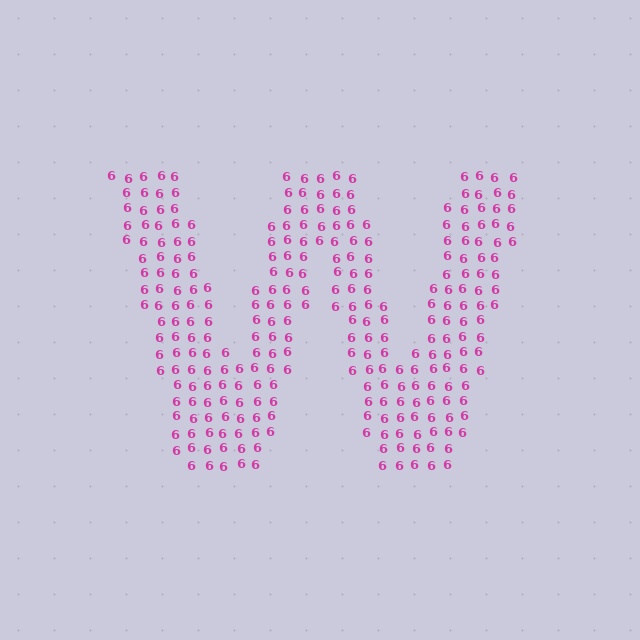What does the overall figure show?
The overall figure shows the letter W.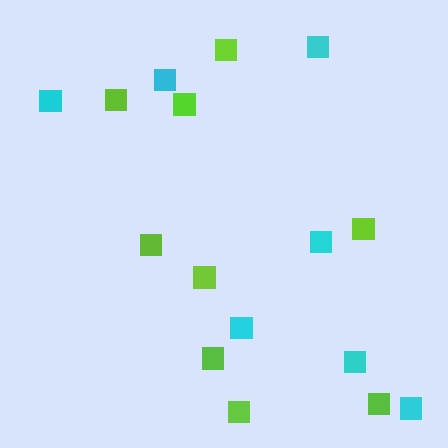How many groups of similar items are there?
There are 2 groups: one group of cyan squares (7) and one group of lime squares (9).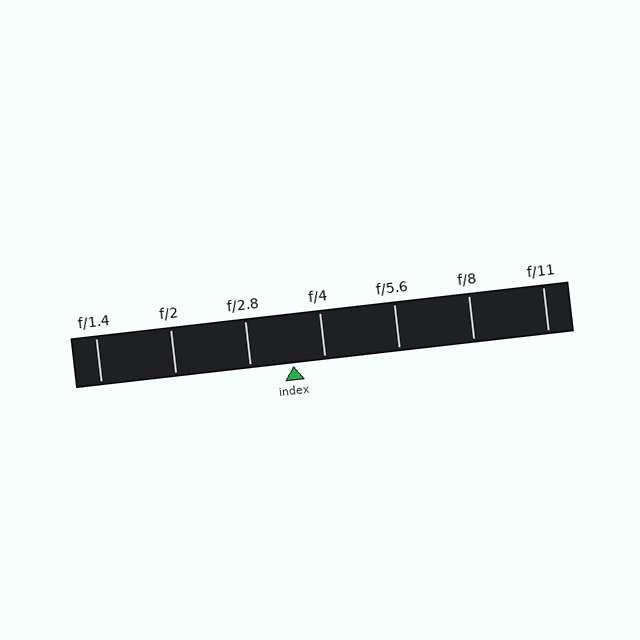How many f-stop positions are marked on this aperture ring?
There are 7 f-stop positions marked.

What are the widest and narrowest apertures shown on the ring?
The widest aperture shown is f/1.4 and the narrowest is f/11.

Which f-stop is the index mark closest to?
The index mark is closest to f/4.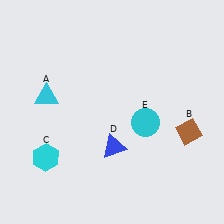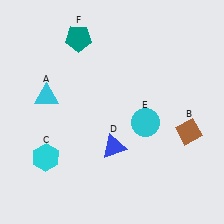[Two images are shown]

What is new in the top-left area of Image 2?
A teal pentagon (F) was added in the top-left area of Image 2.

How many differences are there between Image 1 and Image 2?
There is 1 difference between the two images.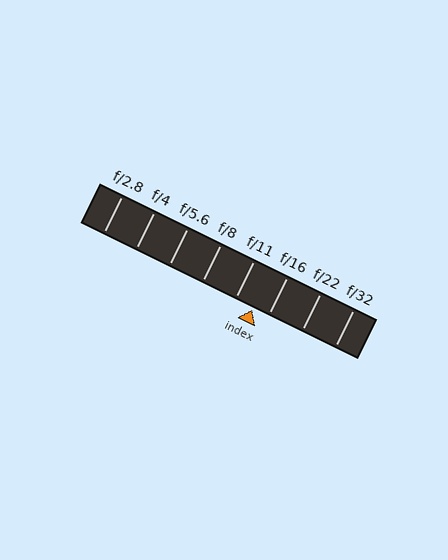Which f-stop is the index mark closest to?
The index mark is closest to f/16.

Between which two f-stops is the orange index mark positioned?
The index mark is between f/11 and f/16.